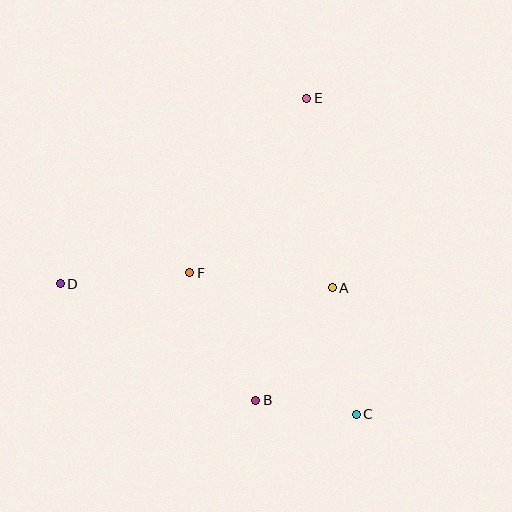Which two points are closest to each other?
Points B and C are closest to each other.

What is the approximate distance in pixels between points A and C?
The distance between A and C is approximately 129 pixels.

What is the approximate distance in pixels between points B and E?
The distance between B and E is approximately 306 pixels.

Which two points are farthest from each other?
Points C and D are farthest from each other.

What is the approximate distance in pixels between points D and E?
The distance between D and E is approximately 309 pixels.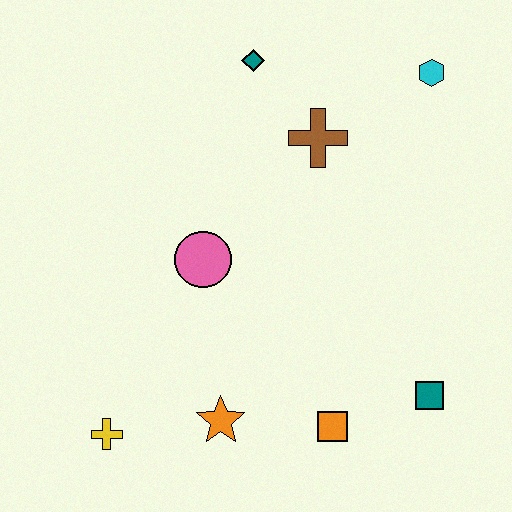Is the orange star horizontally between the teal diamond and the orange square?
No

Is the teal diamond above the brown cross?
Yes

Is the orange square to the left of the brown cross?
No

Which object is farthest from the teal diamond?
The yellow cross is farthest from the teal diamond.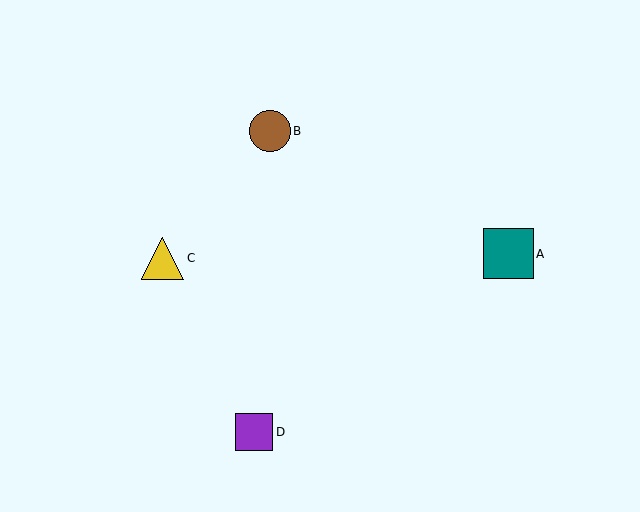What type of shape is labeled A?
Shape A is a teal square.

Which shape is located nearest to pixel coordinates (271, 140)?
The brown circle (labeled B) at (270, 131) is nearest to that location.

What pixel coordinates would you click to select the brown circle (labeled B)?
Click at (270, 131) to select the brown circle B.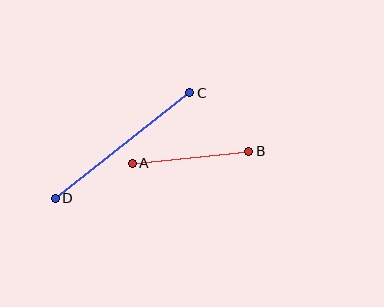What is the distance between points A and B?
The distance is approximately 117 pixels.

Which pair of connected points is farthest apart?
Points C and D are farthest apart.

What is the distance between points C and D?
The distance is approximately 171 pixels.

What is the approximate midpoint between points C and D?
The midpoint is at approximately (122, 145) pixels.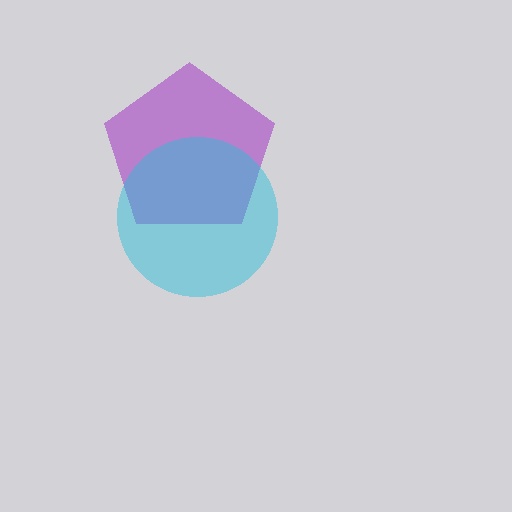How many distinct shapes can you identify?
There are 2 distinct shapes: a purple pentagon, a cyan circle.